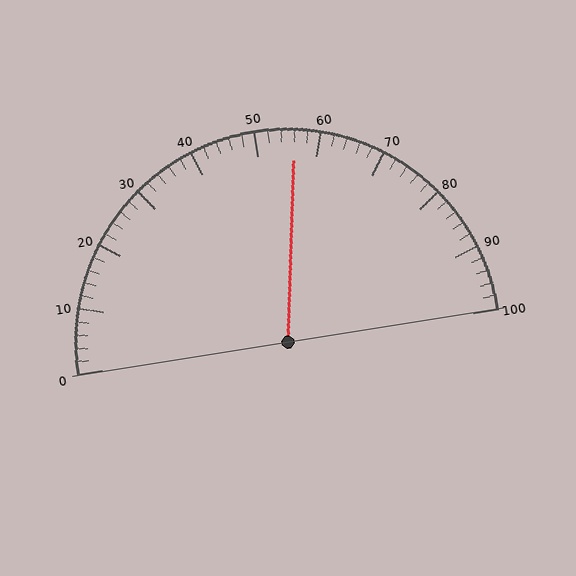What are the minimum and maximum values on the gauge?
The gauge ranges from 0 to 100.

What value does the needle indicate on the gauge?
The needle indicates approximately 56.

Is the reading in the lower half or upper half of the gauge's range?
The reading is in the upper half of the range (0 to 100).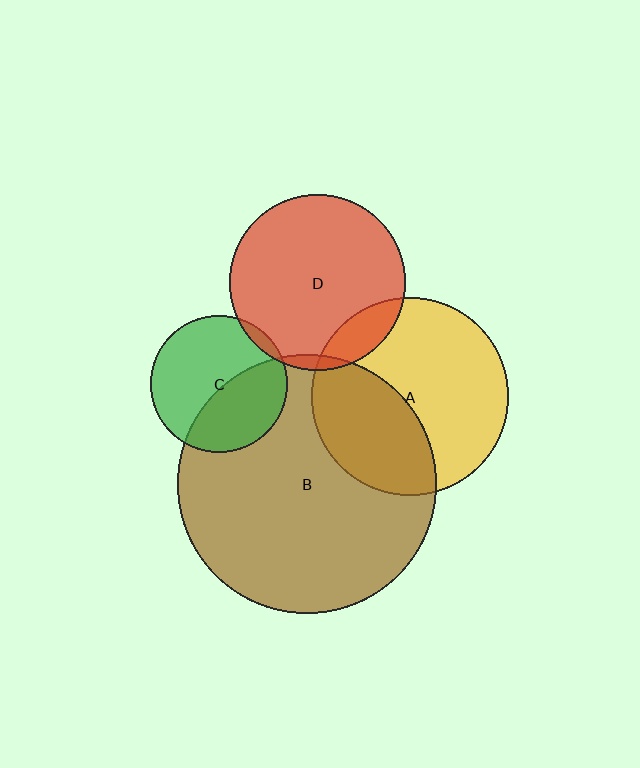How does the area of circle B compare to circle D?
Approximately 2.2 times.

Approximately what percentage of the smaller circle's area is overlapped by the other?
Approximately 5%.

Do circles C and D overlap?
Yes.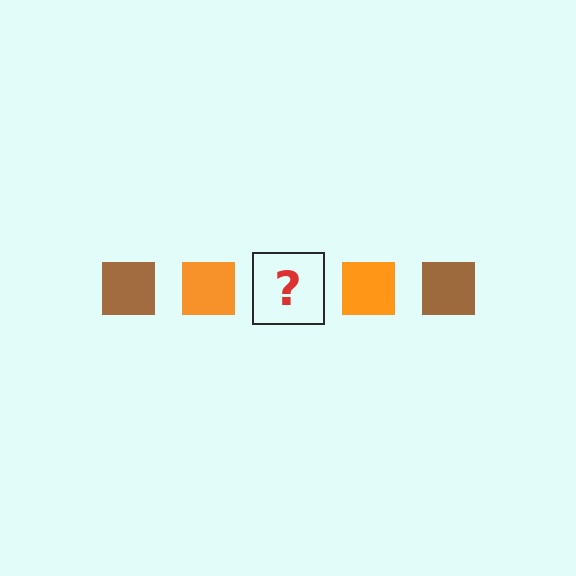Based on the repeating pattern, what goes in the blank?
The blank should be a brown square.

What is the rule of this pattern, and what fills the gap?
The rule is that the pattern cycles through brown, orange squares. The gap should be filled with a brown square.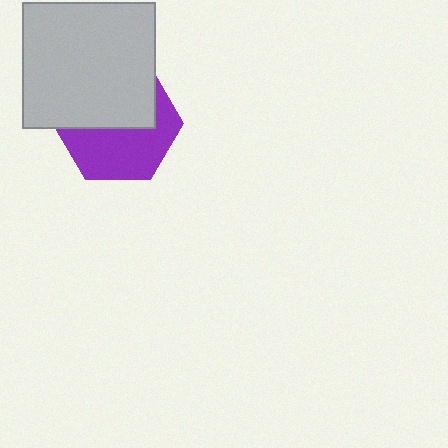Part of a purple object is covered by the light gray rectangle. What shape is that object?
It is a hexagon.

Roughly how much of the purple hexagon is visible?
About half of it is visible (roughly 50%).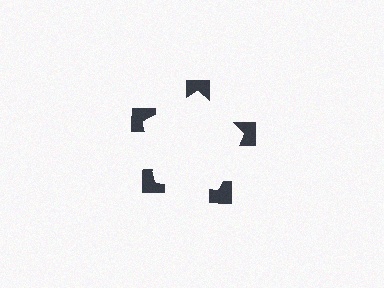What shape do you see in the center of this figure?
An illusory pentagon — its edges are inferred from the aligned wedge cuts in the notched squares, not physically drawn.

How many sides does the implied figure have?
5 sides.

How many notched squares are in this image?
There are 5 — one at each vertex of the illusory pentagon.